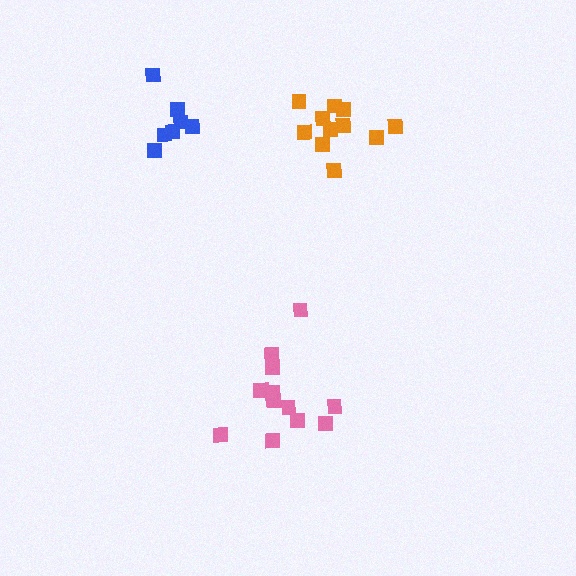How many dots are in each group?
Group 1: 11 dots, Group 2: 13 dots, Group 3: 7 dots (31 total).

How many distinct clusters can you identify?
There are 3 distinct clusters.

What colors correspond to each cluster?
The clusters are colored: orange, pink, blue.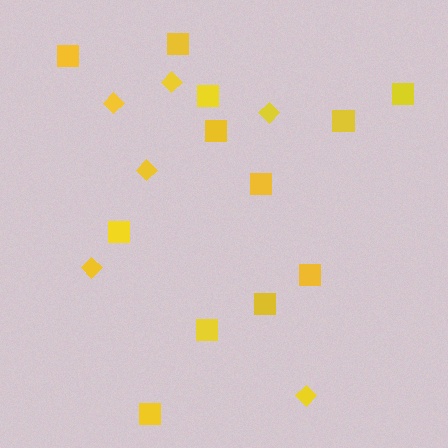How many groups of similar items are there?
There are 2 groups: one group of squares (12) and one group of diamonds (6).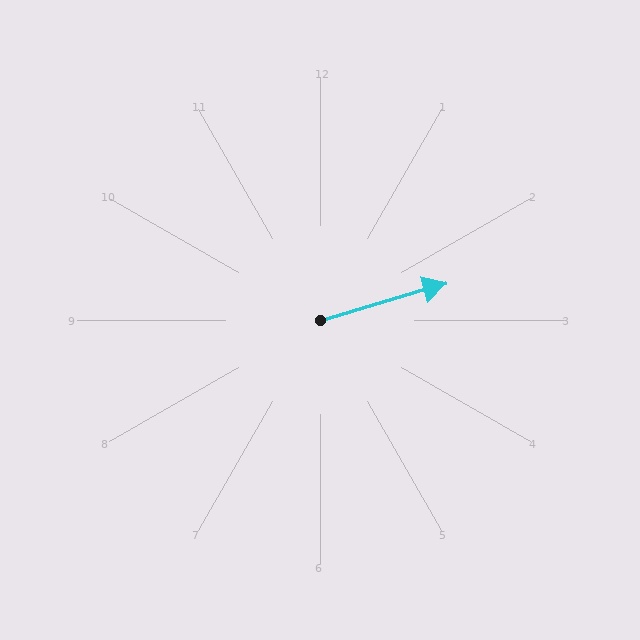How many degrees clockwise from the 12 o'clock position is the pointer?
Approximately 74 degrees.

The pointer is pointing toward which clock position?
Roughly 2 o'clock.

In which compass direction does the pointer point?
East.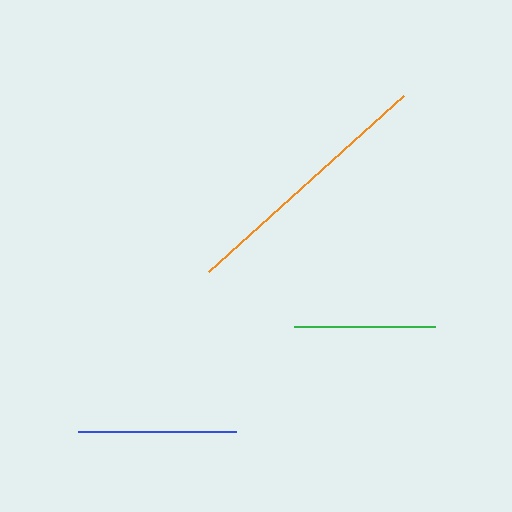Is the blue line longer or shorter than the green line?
The blue line is longer than the green line.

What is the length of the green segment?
The green segment is approximately 142 pixels long.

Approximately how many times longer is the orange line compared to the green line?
The orange line is approximately 1.9 times the length of the green line.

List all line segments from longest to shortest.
From longest to shortest: orange, blue, green.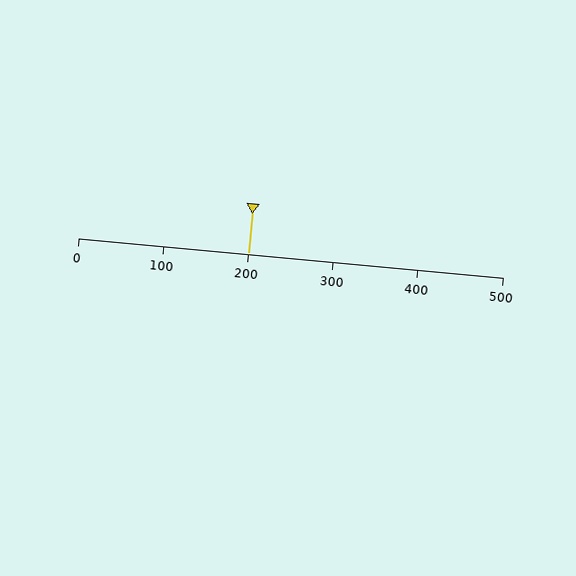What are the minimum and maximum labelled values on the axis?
The axis runs from 0 to 500.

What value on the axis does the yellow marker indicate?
The marker indicates approximately 200.